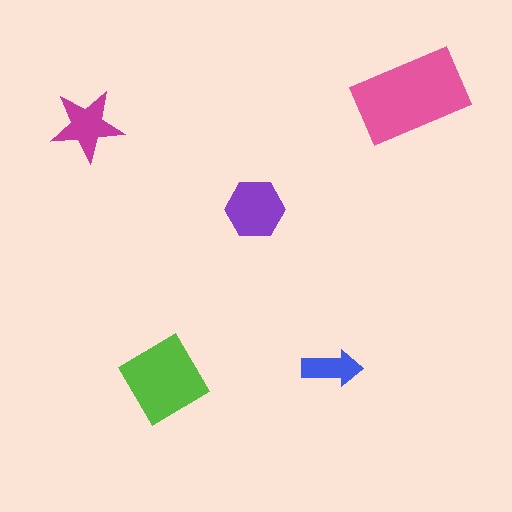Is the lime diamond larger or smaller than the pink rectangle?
Smaller.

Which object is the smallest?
The blue arrow.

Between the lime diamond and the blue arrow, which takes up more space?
The lime diamond.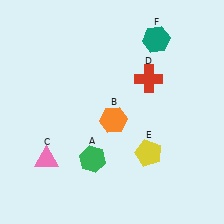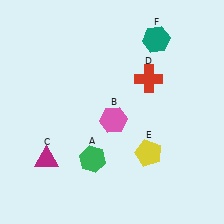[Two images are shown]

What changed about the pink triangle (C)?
In Image 1, C is pink. In Image 2, it changed to magenta.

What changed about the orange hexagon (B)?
In Image 1, B is orange. In Image 2, it changed to pink.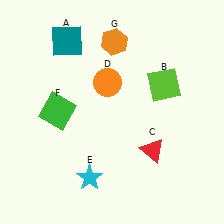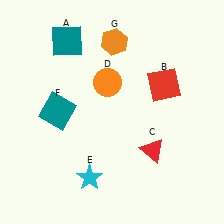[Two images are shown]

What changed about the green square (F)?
In Image 1, F is green. In Image 2, it changed to teal.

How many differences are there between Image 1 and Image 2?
There are 2 differences between the two images.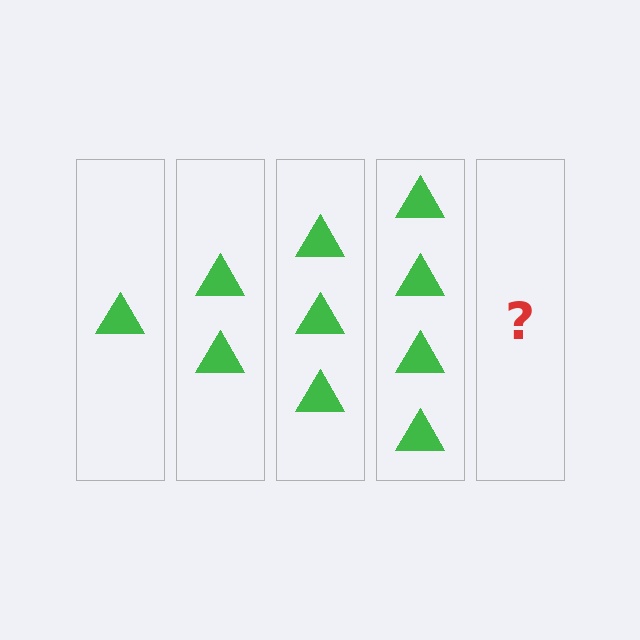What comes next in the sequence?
The next element should be 5 triangles.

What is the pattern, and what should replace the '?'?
The pattern is that each step adds one more triangle. The '?' should be 5 triangles.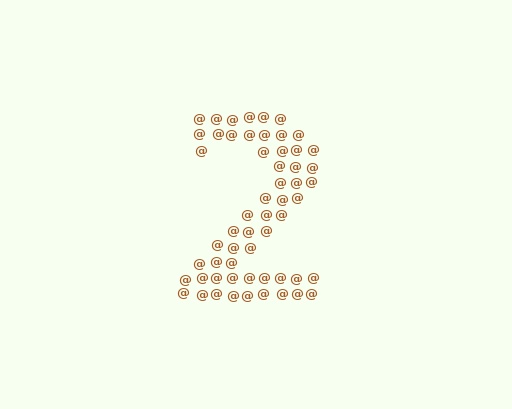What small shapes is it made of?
It is made of small at signs.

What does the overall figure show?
The overall figure shows the digit 2.